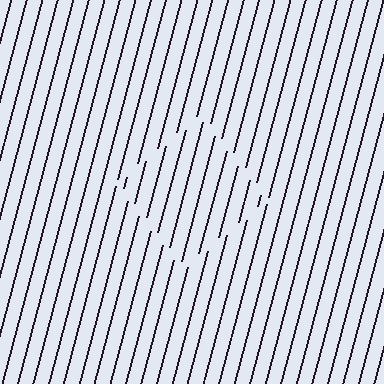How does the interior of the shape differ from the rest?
The interior of the shape contains the same grating, shifted by half a period — the contour is defined by the phase discontinuity where line-ends from the inner and outer gratings abut.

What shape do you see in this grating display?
An illusory square. The interior of the shape contains the same grating, shifted by half a period — the contour is defined by the phase discontinuity where line-ends from the inner and outer gratings abut.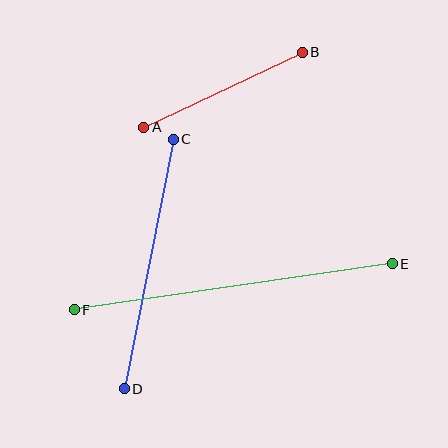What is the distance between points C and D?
The distance is approximately 254 pixels.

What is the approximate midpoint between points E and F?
The midpoint is at approximately (233, 287) pixels.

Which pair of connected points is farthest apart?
Points E and F are farthest apart.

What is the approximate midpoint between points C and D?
The midpoint is at approximately (149, 264) pixels.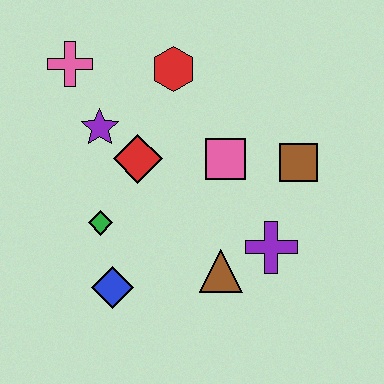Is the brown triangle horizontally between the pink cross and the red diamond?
No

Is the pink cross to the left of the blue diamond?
Yes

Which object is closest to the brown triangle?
The purple cross is closest to the brown triangle.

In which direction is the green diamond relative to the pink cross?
The green diamond is below the pink cross.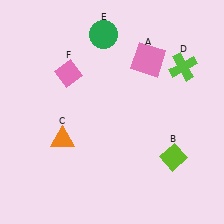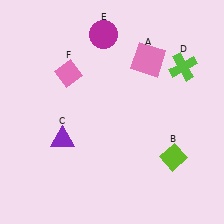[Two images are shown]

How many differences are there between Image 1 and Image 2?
There are 2 differences between the two images.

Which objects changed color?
C changed from orange to purple. E changed from green to magenta.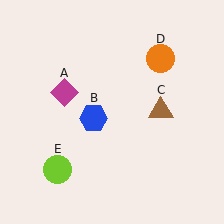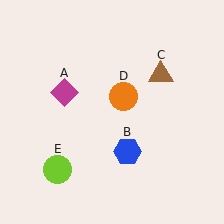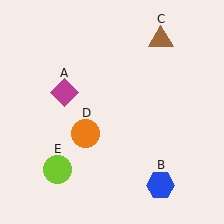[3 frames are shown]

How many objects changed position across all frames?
3 objects changed position: blue hexagon (object B), brown triangle (object C), orange circle (object D).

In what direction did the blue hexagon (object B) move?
The blue hexagon (object B) moved down and to the right.